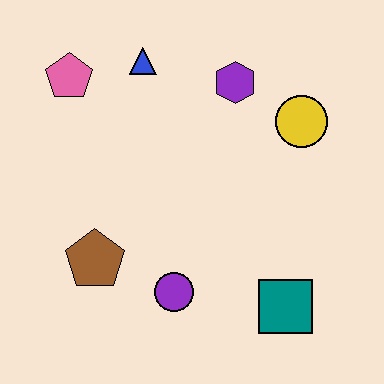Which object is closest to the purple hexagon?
The yellow circle is closest to the purple hexagon.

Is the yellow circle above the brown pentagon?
Yes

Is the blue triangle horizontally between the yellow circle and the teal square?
No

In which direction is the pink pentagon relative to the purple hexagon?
The pink pentagon is to the left of the purple hexagon.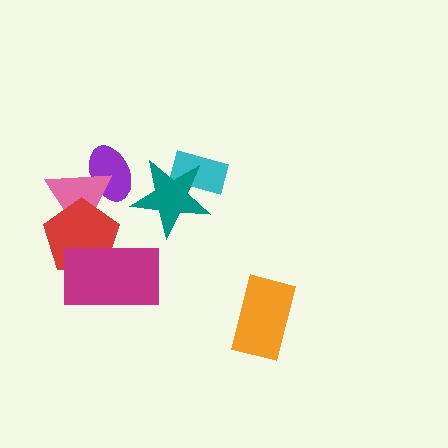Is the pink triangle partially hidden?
Yes, it is partially covered by another shape.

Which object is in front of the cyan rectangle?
The teal star is in front of the cyan rectangle.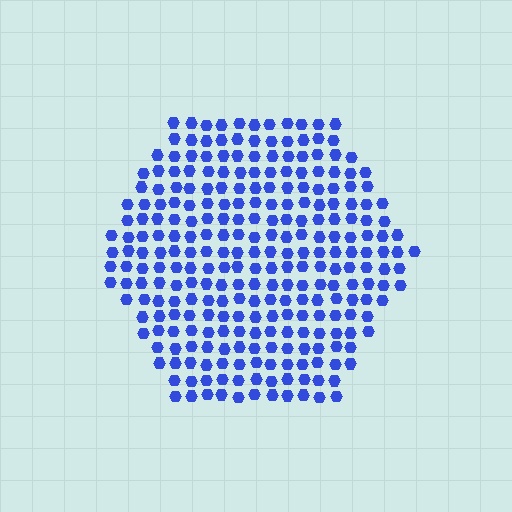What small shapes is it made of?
It is made of small hexagons.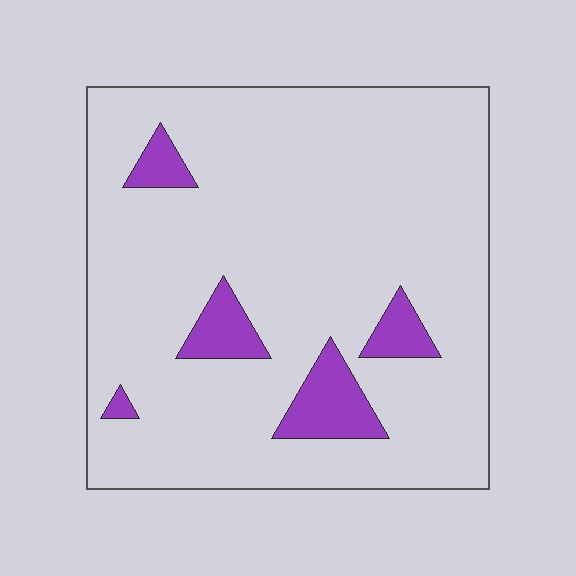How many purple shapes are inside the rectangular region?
5.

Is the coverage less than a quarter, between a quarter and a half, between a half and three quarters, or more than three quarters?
Less than a quarter.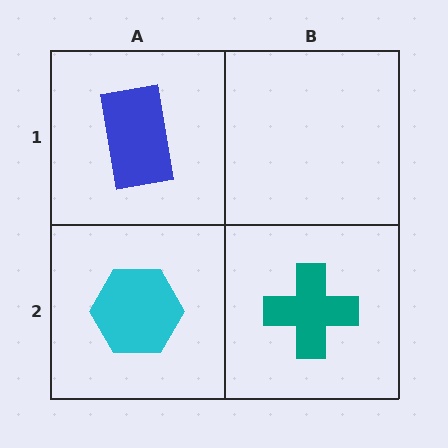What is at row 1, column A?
A blue rectangle.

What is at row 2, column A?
A cyan hexagon.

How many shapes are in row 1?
1 shape.